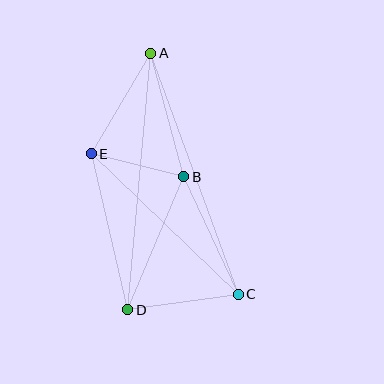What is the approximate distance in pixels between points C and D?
The distance between C and D is approximately 112 pixels.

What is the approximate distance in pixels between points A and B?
The distance between A and B is approximately 128 pixels.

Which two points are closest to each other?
Points B and E are closest to each other.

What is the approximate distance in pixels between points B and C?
The distance between B and C is approximately 130 pixels.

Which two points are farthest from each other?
Points A and D are farthest from each other.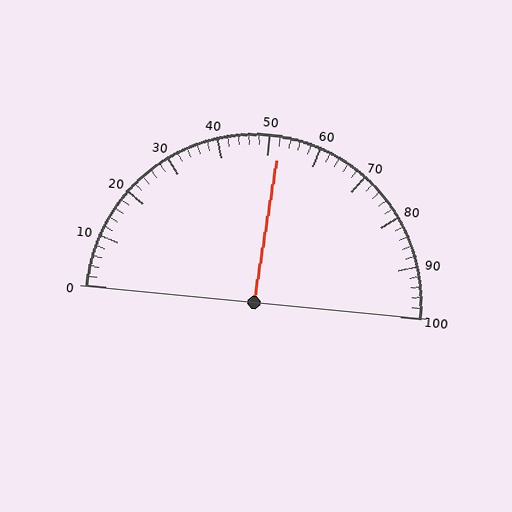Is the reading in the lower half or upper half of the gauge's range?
The reading is in the upper half of the range (0 to 100).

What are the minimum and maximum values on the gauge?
The gauge ranges from 0 to 100.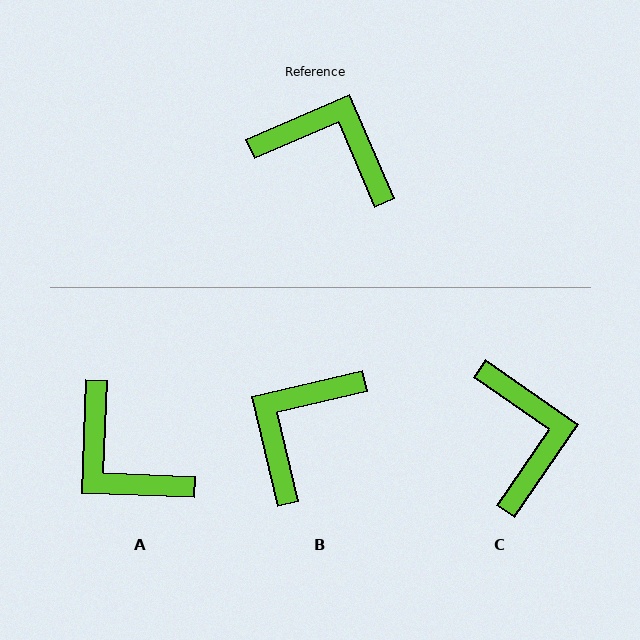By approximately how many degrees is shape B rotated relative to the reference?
Approximately 80 degrees counter-clockwise.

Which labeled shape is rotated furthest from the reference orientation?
A, about 155 degrees away.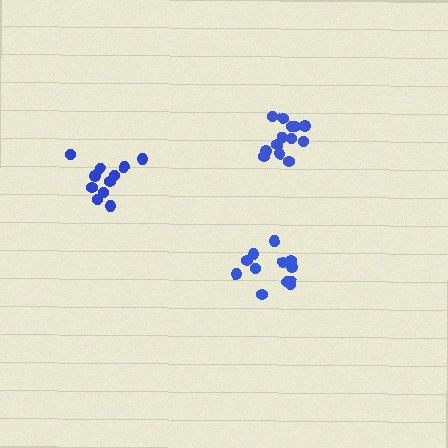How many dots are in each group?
Group 1: 11 dots, Group 2: 13 dots, Group 3: 12 dots (36 total).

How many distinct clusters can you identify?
There are 3 distinct clusters.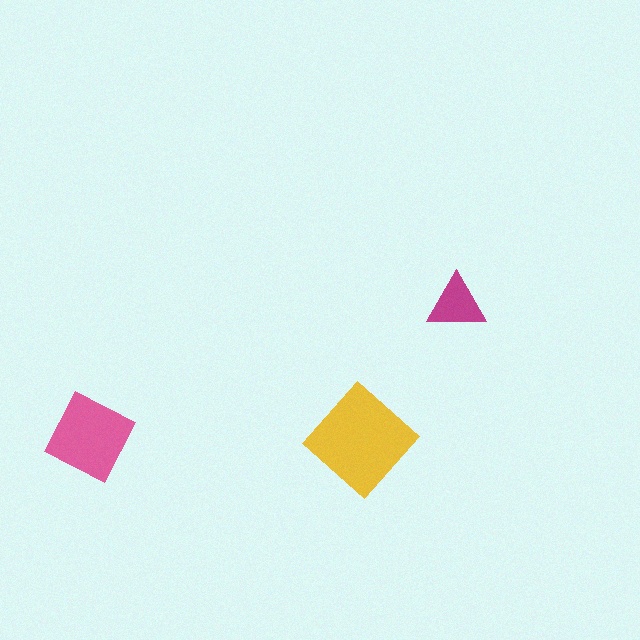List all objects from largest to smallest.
The yellow diamond, the pink diamond, the magenta triangle.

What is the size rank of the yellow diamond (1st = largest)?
1st.